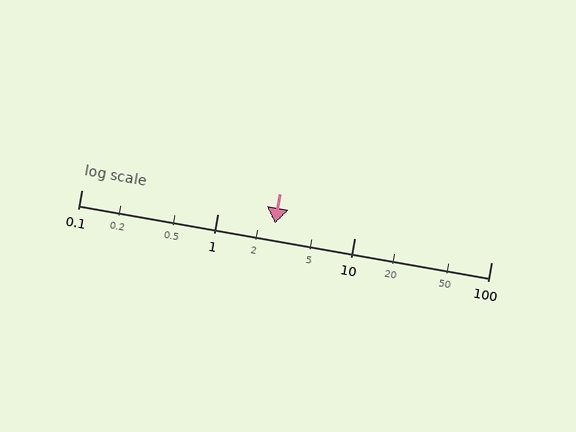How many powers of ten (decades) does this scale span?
The scale spans 3 decades, from 0.1 to 100.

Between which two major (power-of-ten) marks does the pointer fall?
The pointer is between 1 and 10.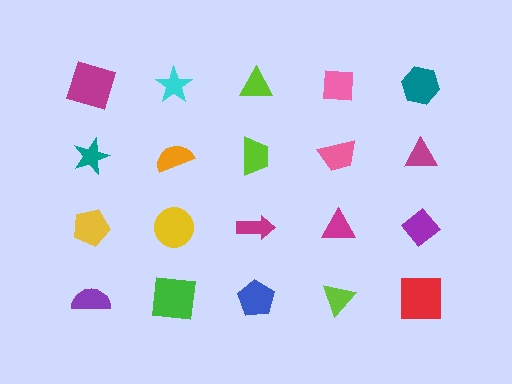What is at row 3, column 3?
A magenta arrow.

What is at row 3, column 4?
A magenta triangle.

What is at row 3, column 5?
A purple diamond.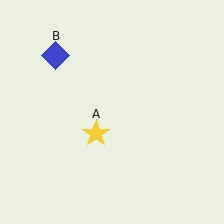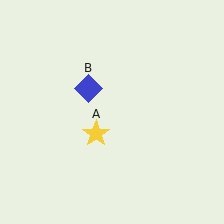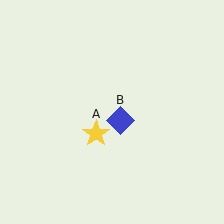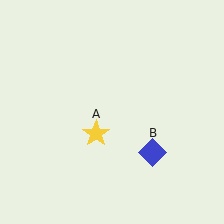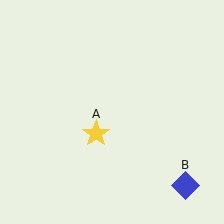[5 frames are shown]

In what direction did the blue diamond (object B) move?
The blue diamond (object B) moved down and to the right.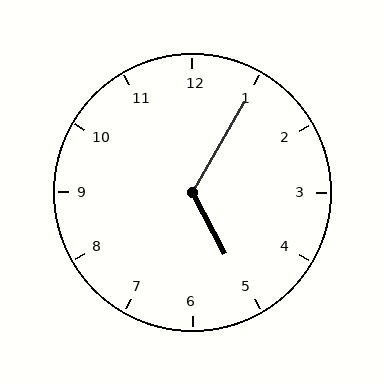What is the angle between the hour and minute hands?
Approximately 122 degrees.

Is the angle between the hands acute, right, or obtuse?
It is obtuse.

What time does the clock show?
5:05.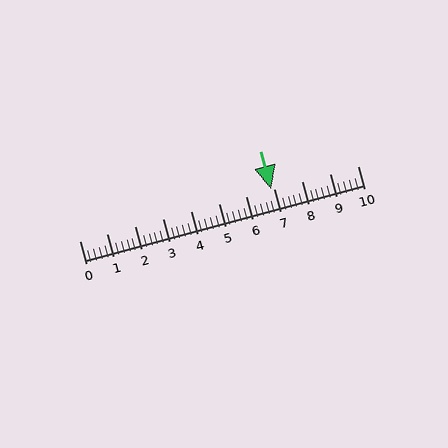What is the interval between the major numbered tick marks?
The major tick marks are spaced 1 units apart.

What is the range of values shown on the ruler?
The ruler shows values from 0 to 10.